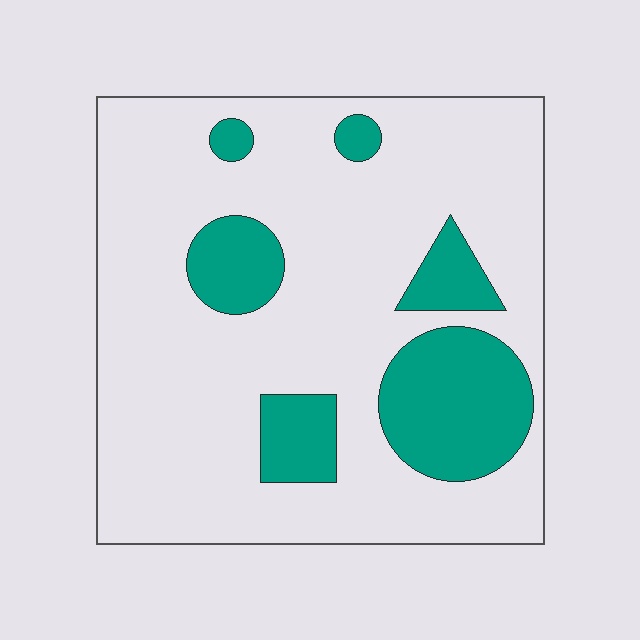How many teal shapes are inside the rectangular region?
6.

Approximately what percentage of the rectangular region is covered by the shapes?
Approximately 20%.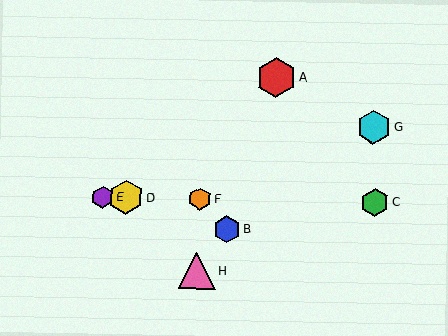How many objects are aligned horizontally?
4 objects (C, D, E, F) are aligned horizontally.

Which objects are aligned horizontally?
Objects C, D, E, F are aligned horizontally.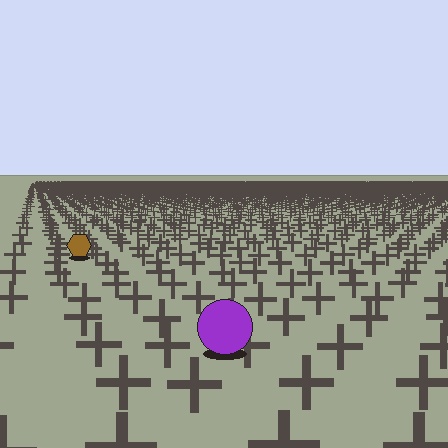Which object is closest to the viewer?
The purple circle is closest. The texture marks near it are larger and more spread out.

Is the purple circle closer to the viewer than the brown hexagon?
Yes. The purple circle is closer — you can tell from the texture gradient: the ground texture is coarser near it.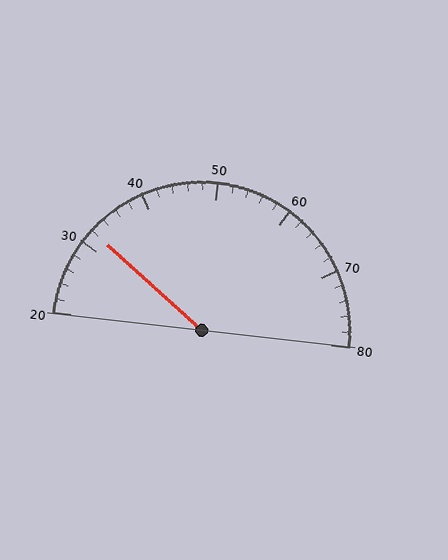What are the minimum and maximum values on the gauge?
The gauge ranges from 20 to 80.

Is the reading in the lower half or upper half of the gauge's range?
The reading is in the lower half of the range (20 to 80).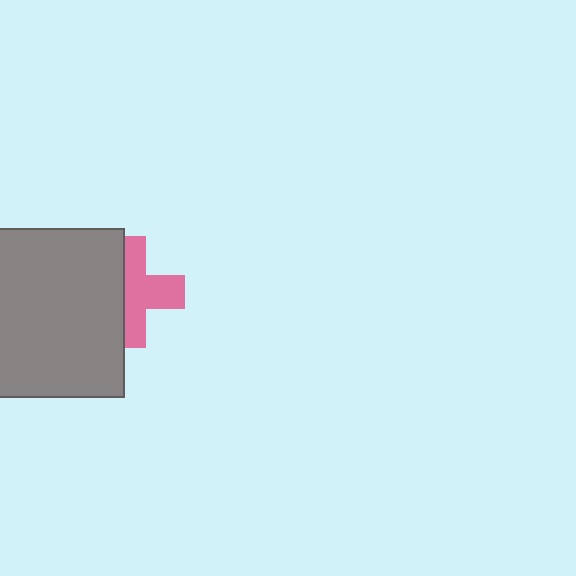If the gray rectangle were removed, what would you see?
You would see the complete pink cross.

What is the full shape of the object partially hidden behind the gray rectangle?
The partially hidden object is a pink cross.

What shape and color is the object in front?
The object in front is a gray rectangle.